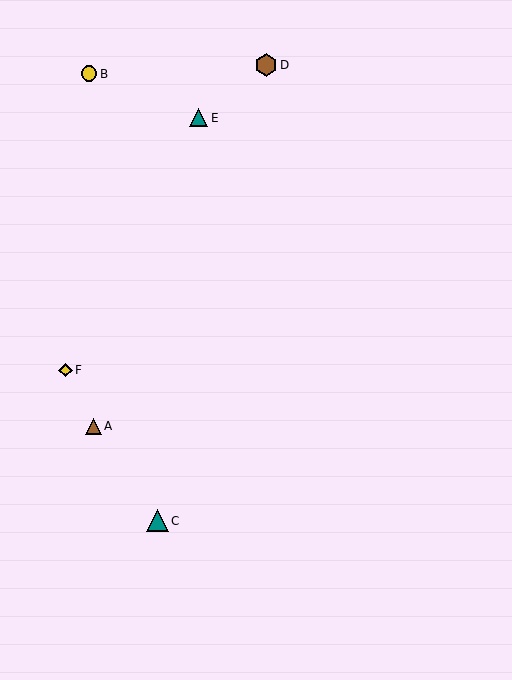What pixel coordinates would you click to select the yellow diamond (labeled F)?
Click at (66, 370) to select the yellow diamond F.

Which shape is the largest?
The brown hexagon (labeled D) is the largest.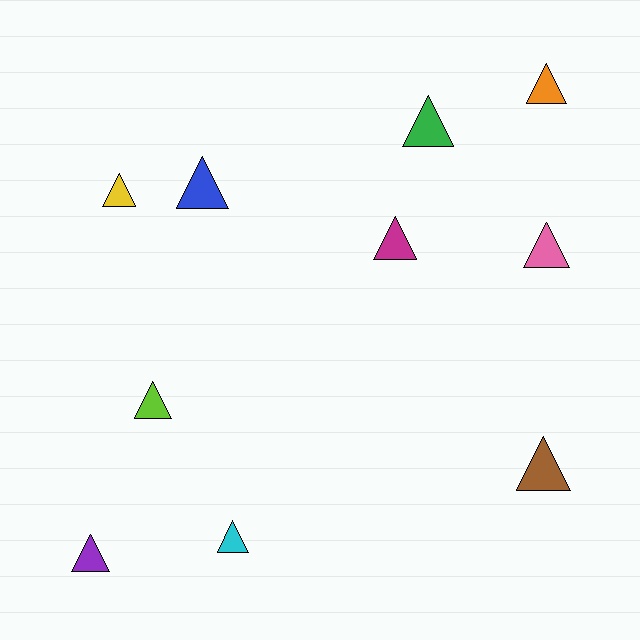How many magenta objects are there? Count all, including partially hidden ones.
There is 1 magenta object.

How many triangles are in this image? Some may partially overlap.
There are 10 triangles.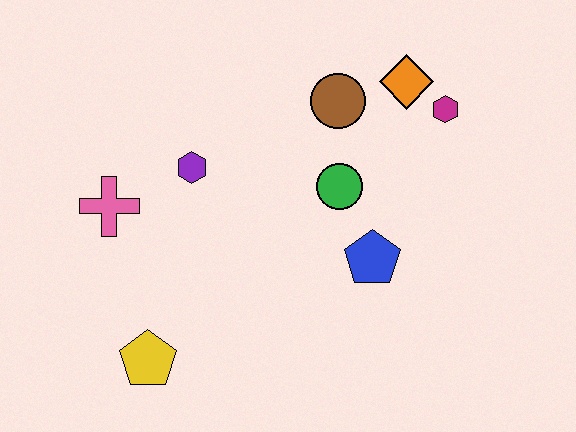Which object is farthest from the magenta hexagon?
The yellow pentagon is farthest from the magenta hexagon.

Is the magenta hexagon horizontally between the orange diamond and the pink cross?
No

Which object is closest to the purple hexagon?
The pink cross is closest to the purple hexagon.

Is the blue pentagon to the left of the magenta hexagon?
Yes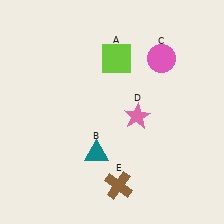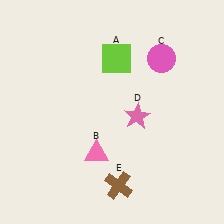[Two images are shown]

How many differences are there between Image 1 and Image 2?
There is 1 difference between the two images.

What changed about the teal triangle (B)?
In Image 1, B is teal. In Image 2, it changed to pink.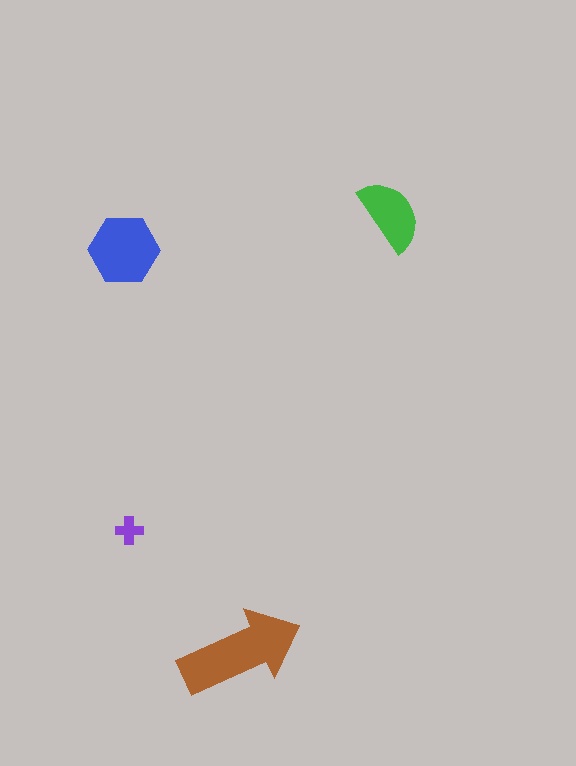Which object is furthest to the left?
The blue hexagon is leftmost.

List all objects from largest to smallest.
The brown arrow, the blue hexagon, the green semicircle, the purple cross.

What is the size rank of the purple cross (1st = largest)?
4th.